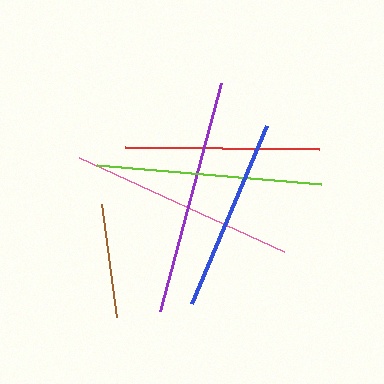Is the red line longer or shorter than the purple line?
The purple line is longer than the red line.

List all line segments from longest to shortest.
From longest to shortest: purple, pink, lime, red, blue, brown.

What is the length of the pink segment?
The pink segment is approximately 225 pixels long.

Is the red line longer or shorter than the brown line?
The red line is longer than the brown line.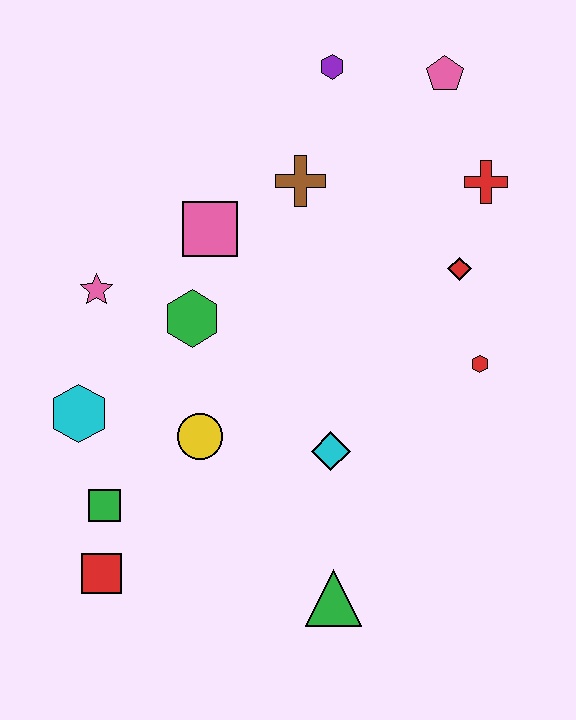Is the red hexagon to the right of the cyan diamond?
Yes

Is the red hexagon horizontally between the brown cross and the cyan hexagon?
No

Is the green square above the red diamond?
No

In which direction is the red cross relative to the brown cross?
The red cross is to the right of the brown cross.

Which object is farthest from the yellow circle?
The pink pentagon is farthest from the yellow circle.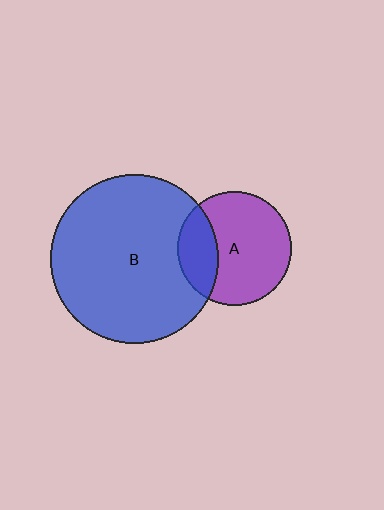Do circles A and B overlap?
Yes.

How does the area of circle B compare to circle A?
Approximately 2.2 times.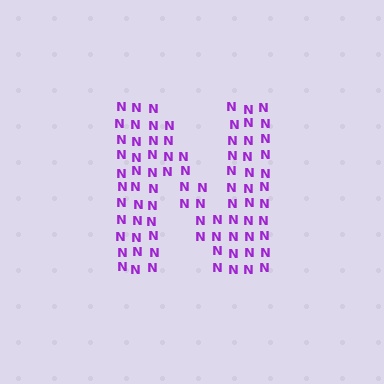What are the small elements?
The small elements are letter N's.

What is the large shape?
The large shape is the letter N.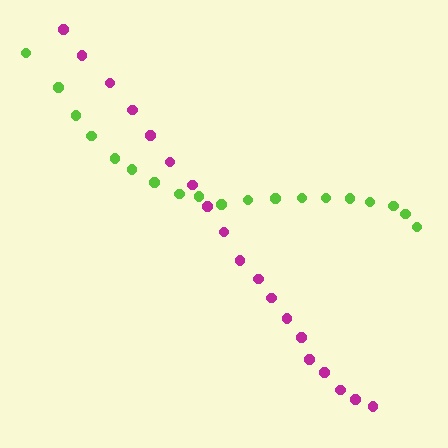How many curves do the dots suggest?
There are 2 distinct paths.